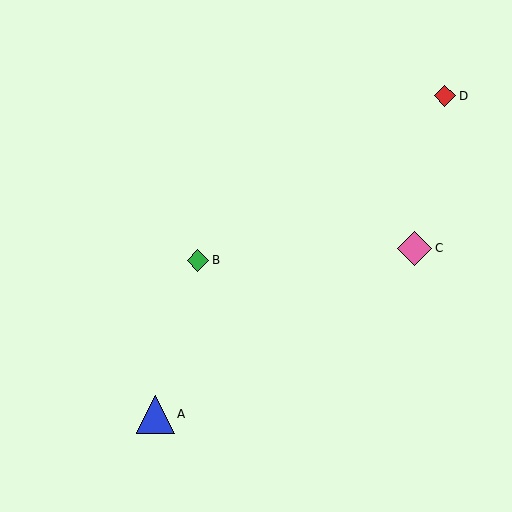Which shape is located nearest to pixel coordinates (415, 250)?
The pink diamond (labeled C) at (415, 248) is nearest to that location.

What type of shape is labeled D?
Shape D is a red diamond.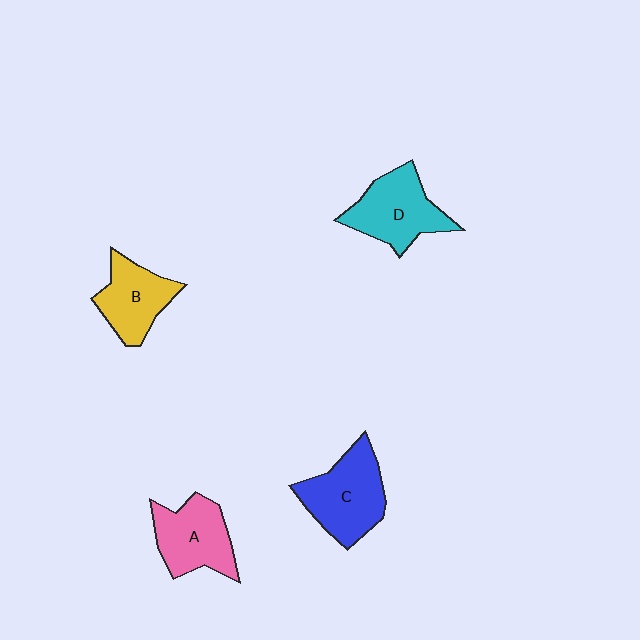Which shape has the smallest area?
Shape B (yellow).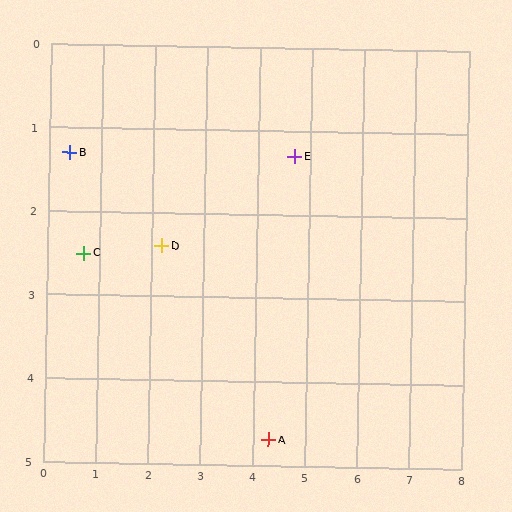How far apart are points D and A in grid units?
Points D and A are about 3.1 grid units apart.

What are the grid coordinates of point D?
Point D is at approximately (2.2, 2.4).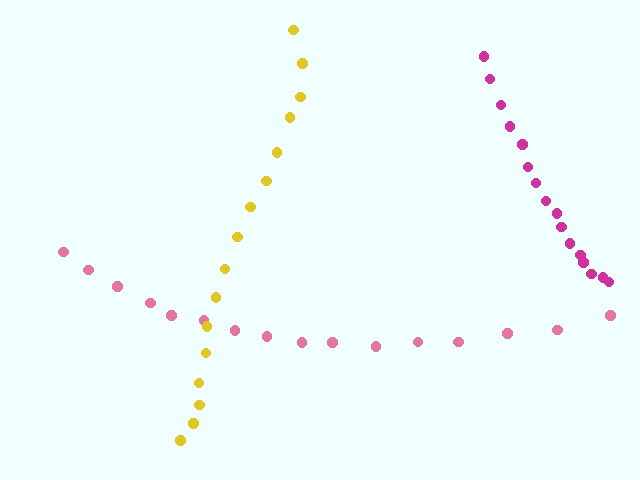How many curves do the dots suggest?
There are 3 distinct paths.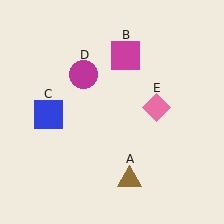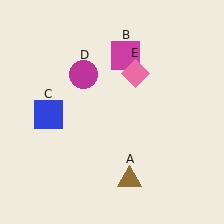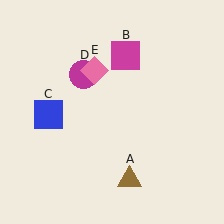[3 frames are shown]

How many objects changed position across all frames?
1 object changed position: pink diamond (object E).